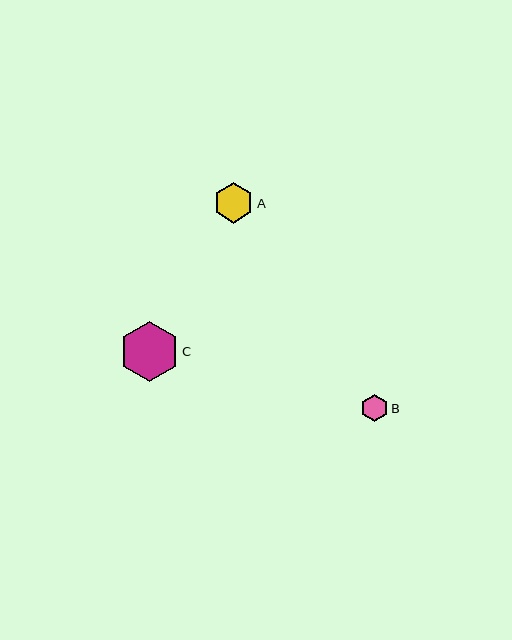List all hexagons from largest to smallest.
From largest to smallest: C, A, B.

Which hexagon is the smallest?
Hexagon B is the smallest with a size of approximately 27 pixels.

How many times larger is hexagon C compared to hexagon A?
Hexagon C is approximately 1.5 times the size of hexagon A.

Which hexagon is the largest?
Hexagon C is the largest with a size of approximately 60 pixels.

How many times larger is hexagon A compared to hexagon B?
Hexagon A is approximately 1.5 times the size of hexagon B.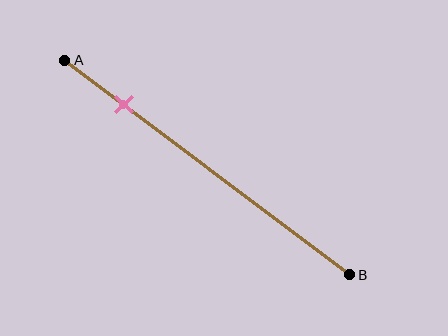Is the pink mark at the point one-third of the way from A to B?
No, the mark is at about 20% from A, not at the 33% one-third point.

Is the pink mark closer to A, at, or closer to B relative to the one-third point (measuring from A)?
The pink mark is closer to point A than the one-third point of segment AB.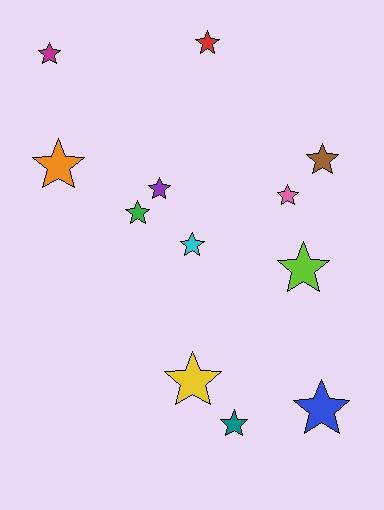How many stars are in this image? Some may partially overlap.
There are 12 stars.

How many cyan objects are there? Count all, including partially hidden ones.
There is 1 cyan object.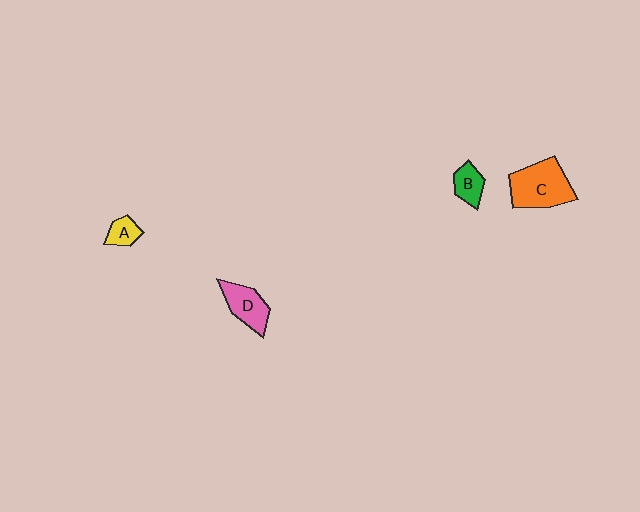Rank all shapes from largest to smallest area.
From largest to smallest: C (orange), D (pink), B (green), A (yellow).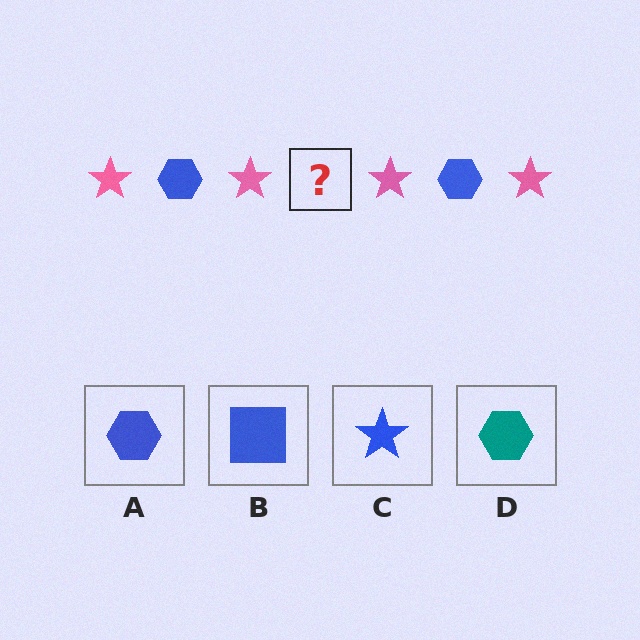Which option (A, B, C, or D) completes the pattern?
A.